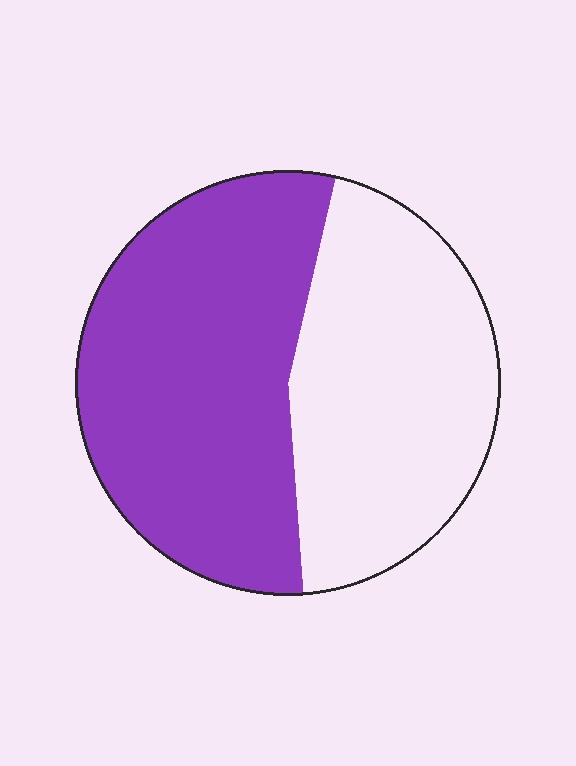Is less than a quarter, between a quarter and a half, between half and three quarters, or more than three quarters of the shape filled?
Between half and three quarters.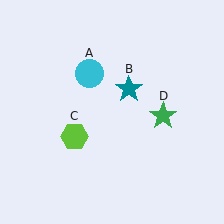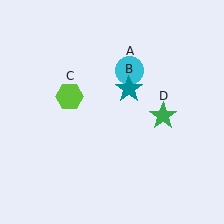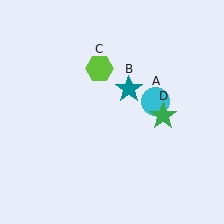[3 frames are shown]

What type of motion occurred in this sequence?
The cyan circle (object A), lime hexagon (object C) rotated clockwise around the center of the scene.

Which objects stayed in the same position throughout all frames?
Teal star (object B) and green star (object D) remained stationary.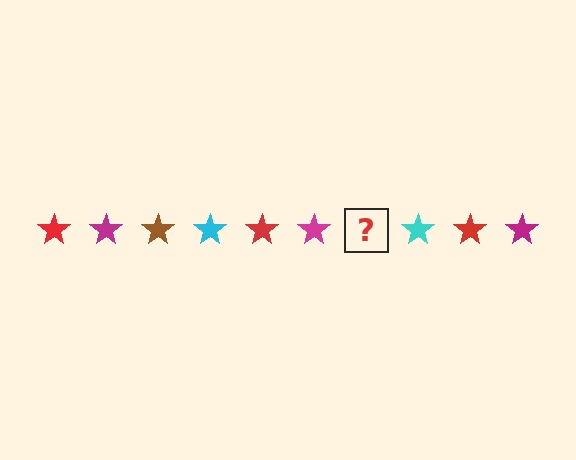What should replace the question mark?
The question mark should be replaced with a brown star.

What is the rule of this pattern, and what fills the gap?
The rule is that the pattern cycles through red, magenta, brown, cyan stars. The gap should be filled with a brown star.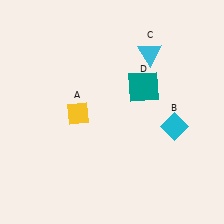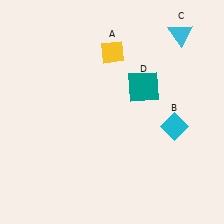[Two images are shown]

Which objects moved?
The objects that moved are: the yellow diamond (A), the cyan triangle (C).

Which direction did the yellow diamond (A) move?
The yellow diamond (A) moved up.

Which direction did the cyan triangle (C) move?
The cyan triangle (C) moved right.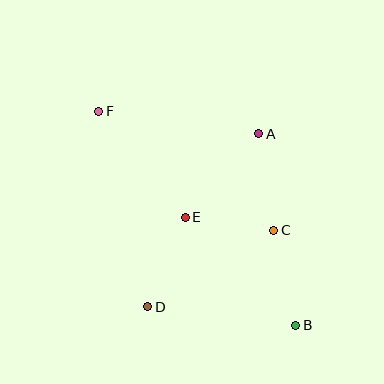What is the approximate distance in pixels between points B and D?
The distance between B and D is approximately 149 pixels.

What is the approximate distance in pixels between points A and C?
The distance between A and C is approximately 98 pixels.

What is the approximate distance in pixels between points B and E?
The distance between B and E is approximately 154 pixels.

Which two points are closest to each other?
Points C and E are closest to each other.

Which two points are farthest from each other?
Points B and F are farthest from each other.